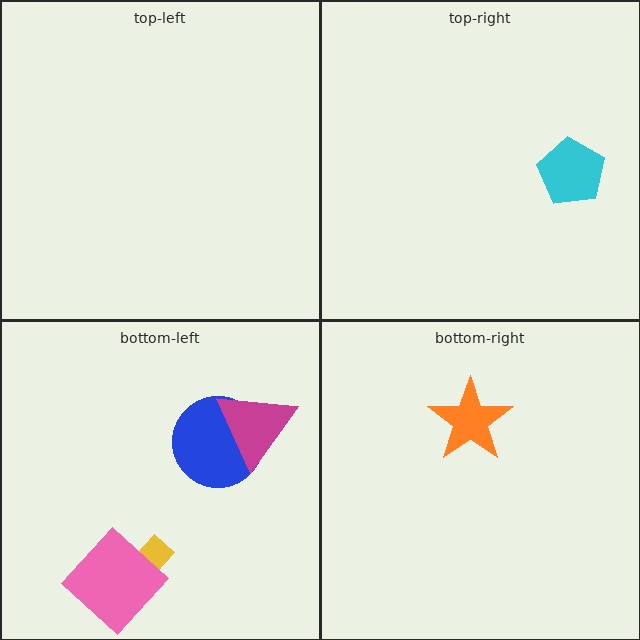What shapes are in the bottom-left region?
The blue circle, the yellow arrow, the pink diamond, the magenta triangle.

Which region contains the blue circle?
The bottom-left region.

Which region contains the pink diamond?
The bottom-left region.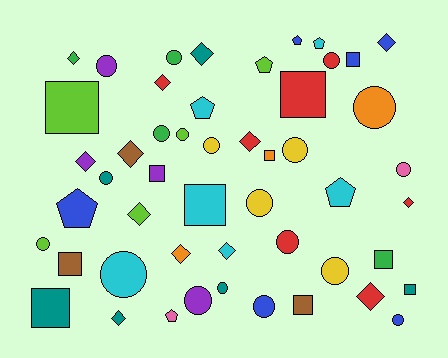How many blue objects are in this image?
There are 6 blue objects.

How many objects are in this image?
There are 50 objects.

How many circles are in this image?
There are 19 circles.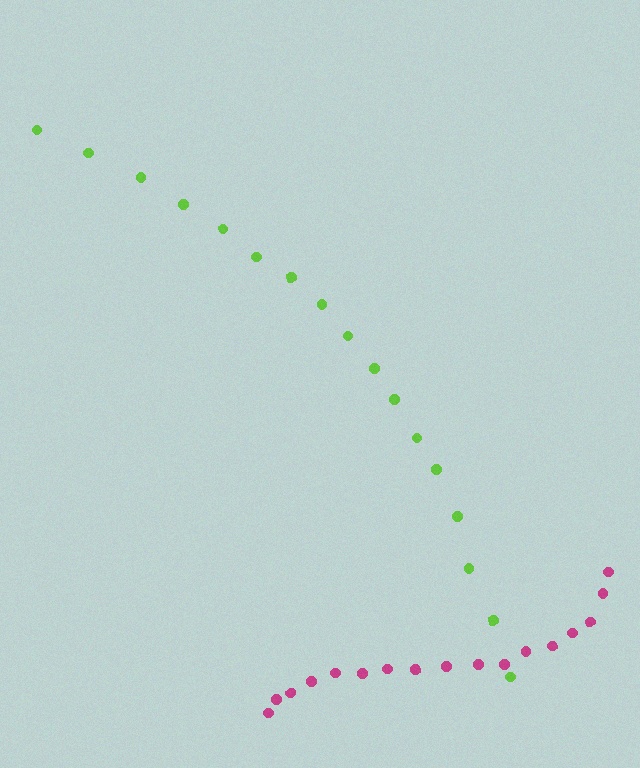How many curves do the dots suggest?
There are 2 distinct paths.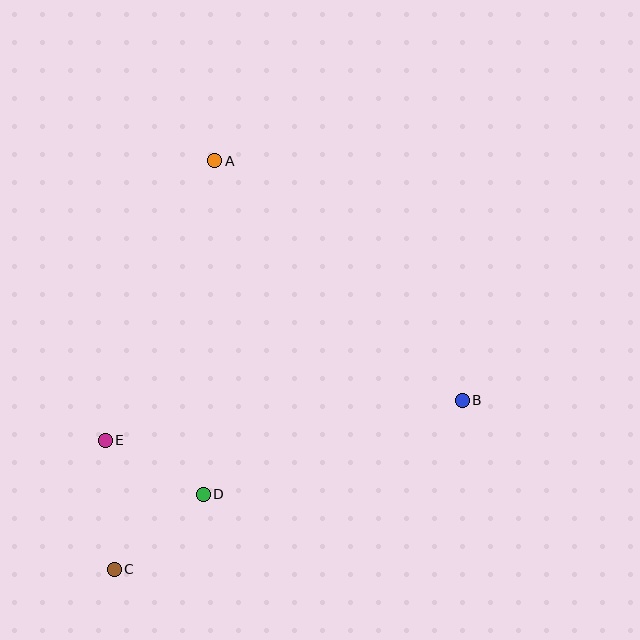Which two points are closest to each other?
Points D and E are closest to each other.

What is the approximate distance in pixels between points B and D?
The distance between B and D is approximately 275 pixels.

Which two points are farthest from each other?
Points A and C are farthest from each other.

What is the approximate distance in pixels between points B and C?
The distance between B and C is approximately 387 pixels.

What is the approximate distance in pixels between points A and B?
The distance between A and B is approximately 344 pixels.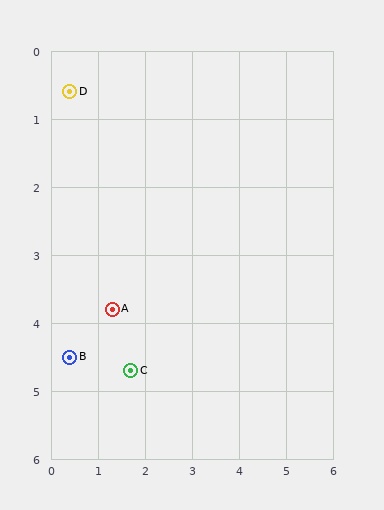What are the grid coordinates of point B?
Point B is at approximately (0.4, 4.5).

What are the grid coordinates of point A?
Point A is at approximately (1.3, 3.8).